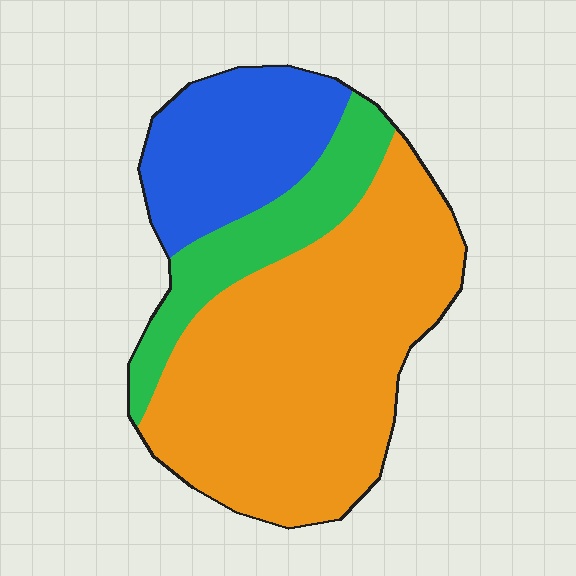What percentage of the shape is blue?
Blue takes up about one fifth (1/5) of the shape.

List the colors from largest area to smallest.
From largest to smallest: orange, blue, green.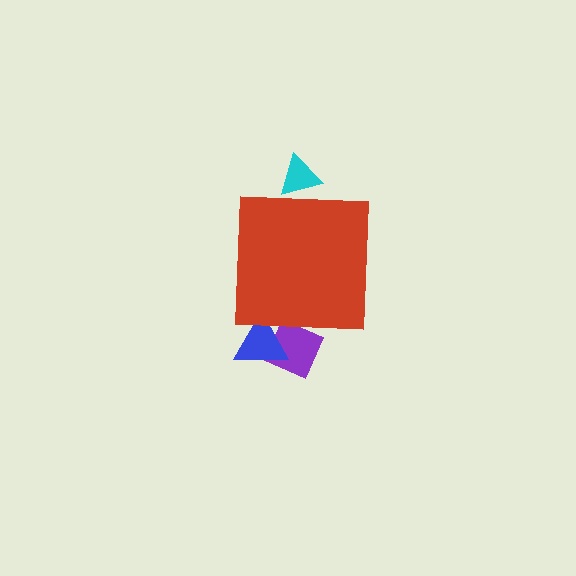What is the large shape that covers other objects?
A red square.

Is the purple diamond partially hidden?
Yes, the purple diamond is partially hidden behind the red square.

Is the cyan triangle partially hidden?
Yes, the cyan triangle is partially hidden behind the red square.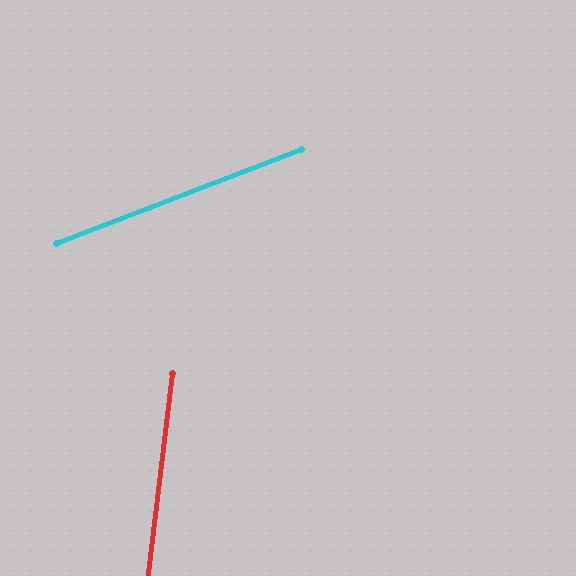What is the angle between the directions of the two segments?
Approximately 62 degrees.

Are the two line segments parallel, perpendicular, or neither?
Neither parallel nor perpendicular — they differ by about 62°.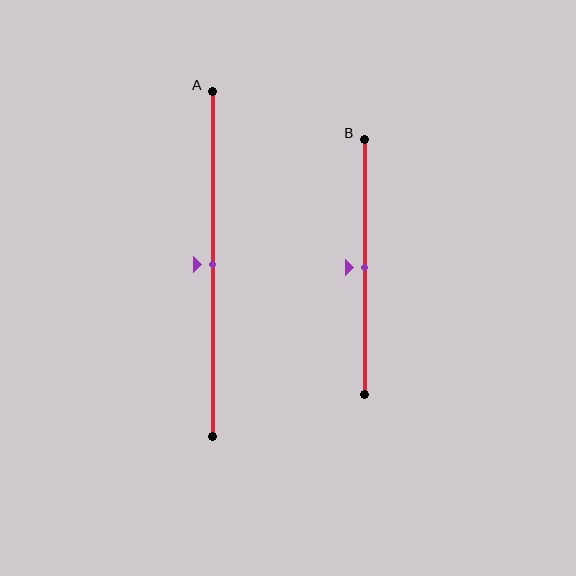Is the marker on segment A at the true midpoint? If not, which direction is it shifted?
Yes, the marker on segment A is at the true midpoint.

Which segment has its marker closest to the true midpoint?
Segment A has its marker closest to the true midpoint.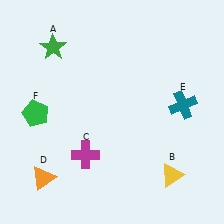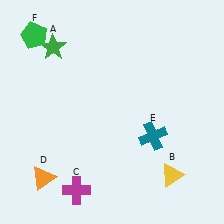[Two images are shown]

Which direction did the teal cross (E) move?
The teal cross (E) moved down.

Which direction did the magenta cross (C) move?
The magenta cross (C) moved down.